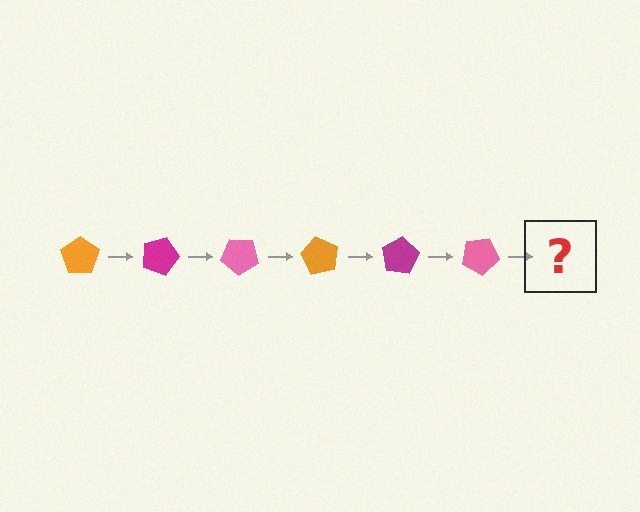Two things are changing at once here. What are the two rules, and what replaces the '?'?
The two rules are that it rotates 20 degrees each step and the color cycles through orange, magenta, and pink. The '?' should be an orange pentagon, rotated 120 degrees from the start.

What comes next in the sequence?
The next element should be an orange pentagon, rotated 120 degrees from the start.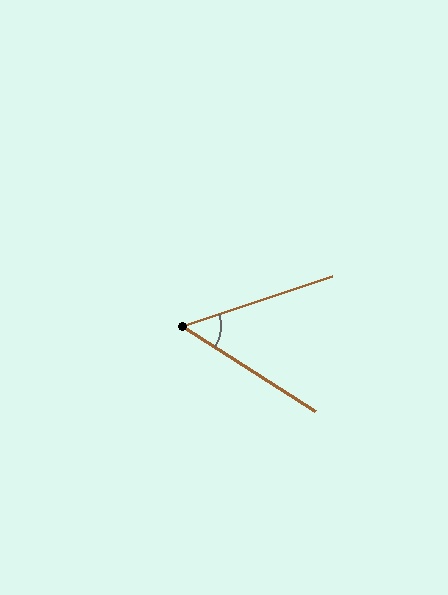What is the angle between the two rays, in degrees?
Approximately 51 degrees.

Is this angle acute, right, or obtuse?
It is acute.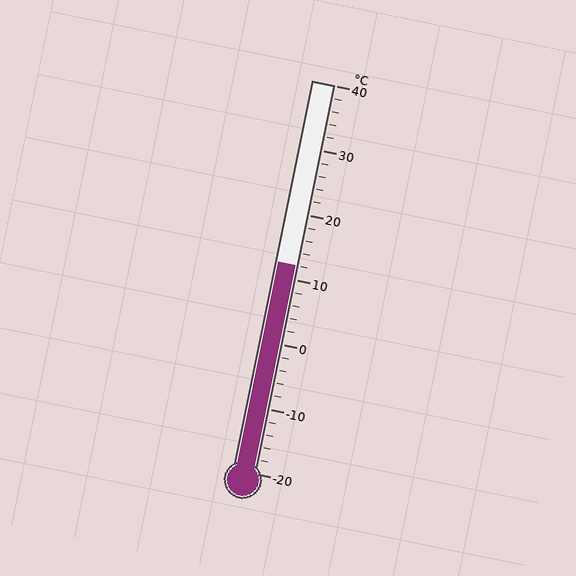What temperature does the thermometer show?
The thermometer shows approximately 12°C.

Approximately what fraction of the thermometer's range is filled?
The thermometer is filled to approximately 55% of its range.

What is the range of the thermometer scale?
The thermometer scale ranges from -20°C to 40°C.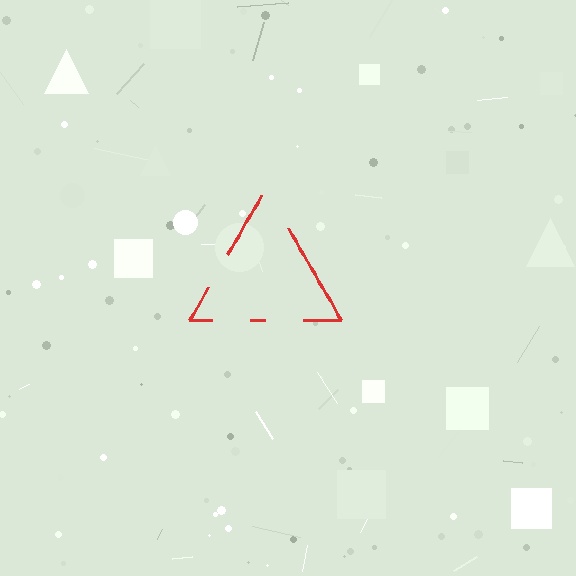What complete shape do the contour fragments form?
The contour fragments form a triangle.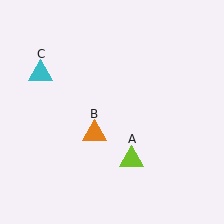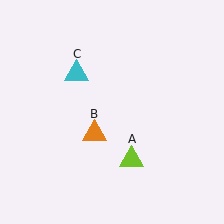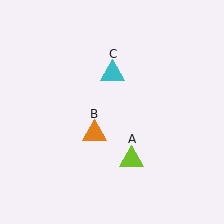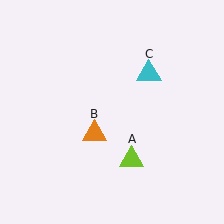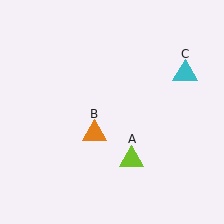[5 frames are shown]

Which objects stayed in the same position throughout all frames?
Lime triangle (object A) and orange triangle (object B) remained stationary.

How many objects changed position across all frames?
1 object changed position: cyan triangle (object C).